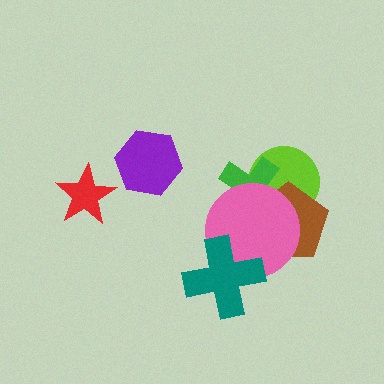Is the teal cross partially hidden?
No, no other shape covers it.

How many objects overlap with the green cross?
3 objects overlap with the green cross.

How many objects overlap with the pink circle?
4 objects overlap with the pink circle.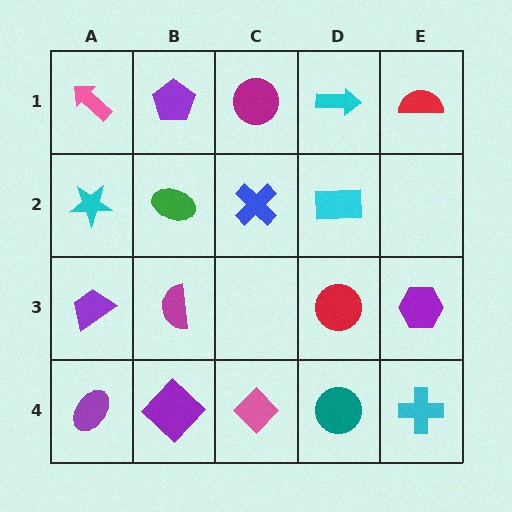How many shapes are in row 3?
4 shapes.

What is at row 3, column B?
A magenta semicircle.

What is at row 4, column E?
A cyan cross.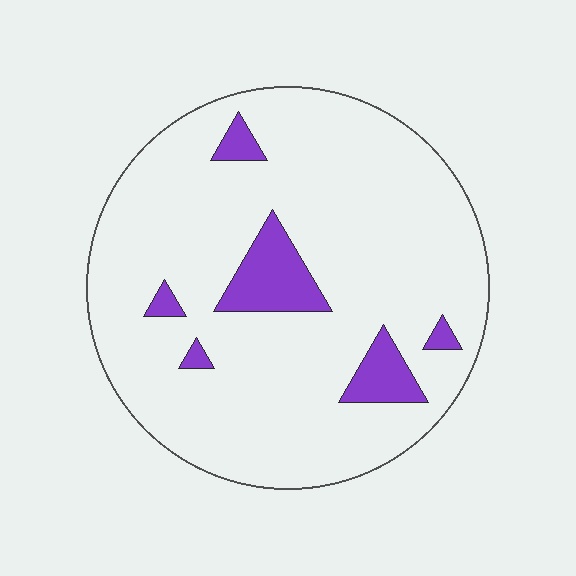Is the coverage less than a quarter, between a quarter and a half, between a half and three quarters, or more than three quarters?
Less than a quarter.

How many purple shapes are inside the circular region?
6.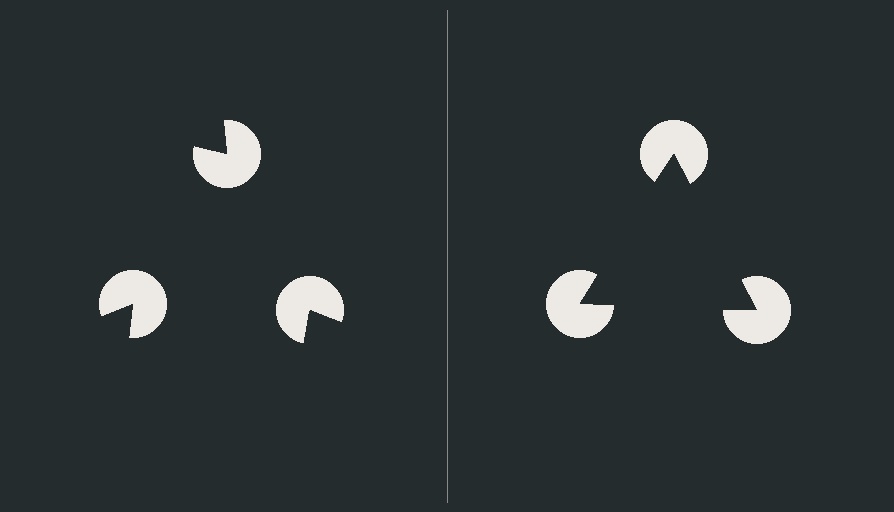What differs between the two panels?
The pac-man discs are positioned identically on both sides; only the wedge orientations differ. On the right they align to a triangle; on the left they are misaligned.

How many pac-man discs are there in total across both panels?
6 — 3 on each side.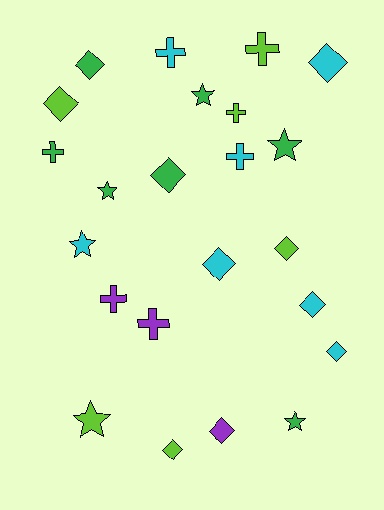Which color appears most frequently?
Green, with 7 objects.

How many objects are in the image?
There are 23 objects.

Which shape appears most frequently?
Diamond, with 10 objects.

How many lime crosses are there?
There are 2 lime crosses.